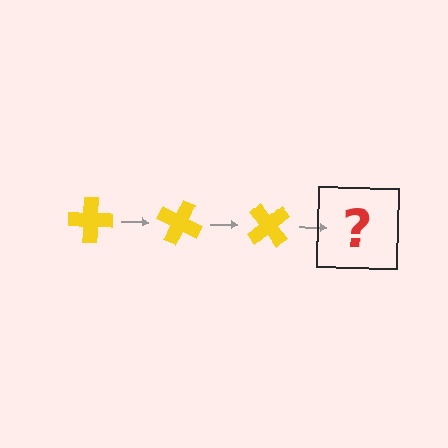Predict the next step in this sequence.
The next step is a yellow cross rotated 75 degrees.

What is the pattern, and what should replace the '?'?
The pattern is that the cross rotates 25 degrees each step. The '?' should be a yellow cross rotated 75 degrees.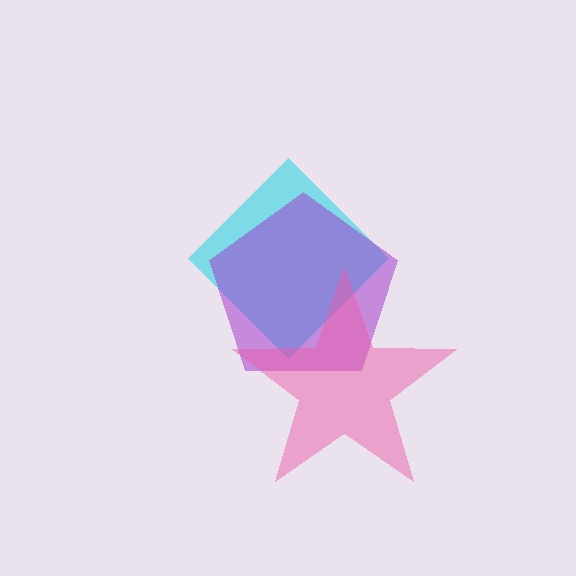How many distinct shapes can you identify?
There are 3 distinct shapes: a cyan diamond, a purple pentagon, a pink star.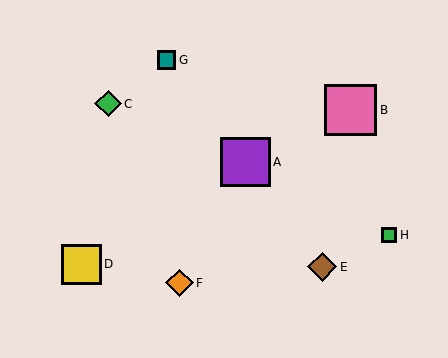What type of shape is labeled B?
Shape B is a pink square.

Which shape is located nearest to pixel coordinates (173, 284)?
The orange diamond (labeled F) at (179, 283) is nearest to that location.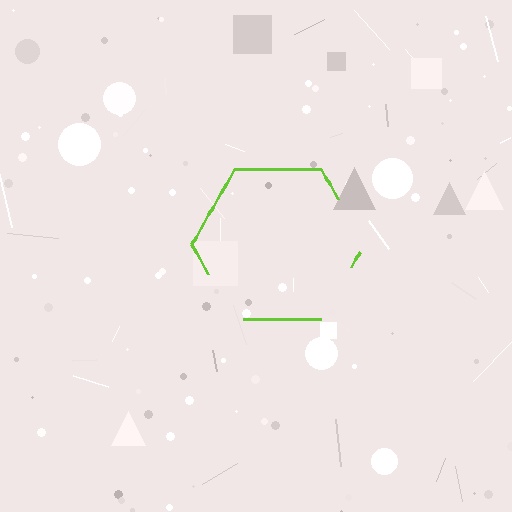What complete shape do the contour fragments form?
The contour fragments form a hexagon.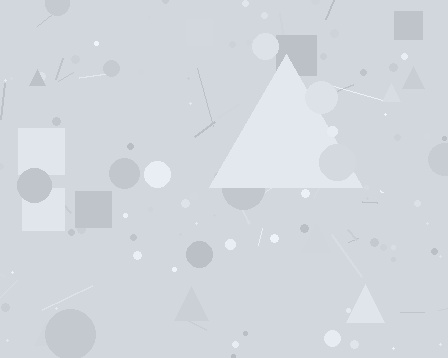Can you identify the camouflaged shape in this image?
The camouflaged shape is a triangle.